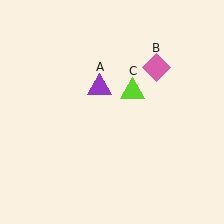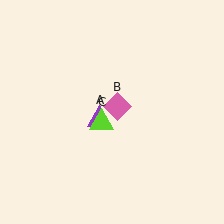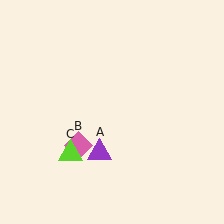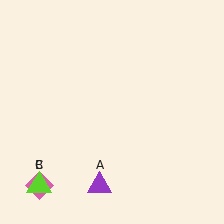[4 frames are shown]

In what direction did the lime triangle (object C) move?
The lime triangle (object C) moved down and to the left.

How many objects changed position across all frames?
3 objects changed position: purple triangle (object A), pink diamond (object B), lime triangle (object C).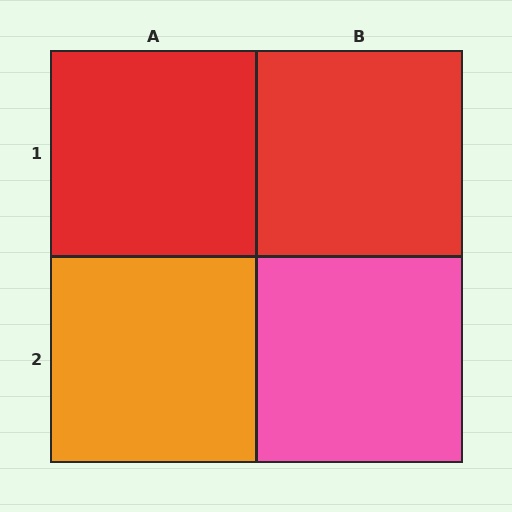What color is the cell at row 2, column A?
Orange.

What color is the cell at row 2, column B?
Pink.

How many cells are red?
2 cells are red.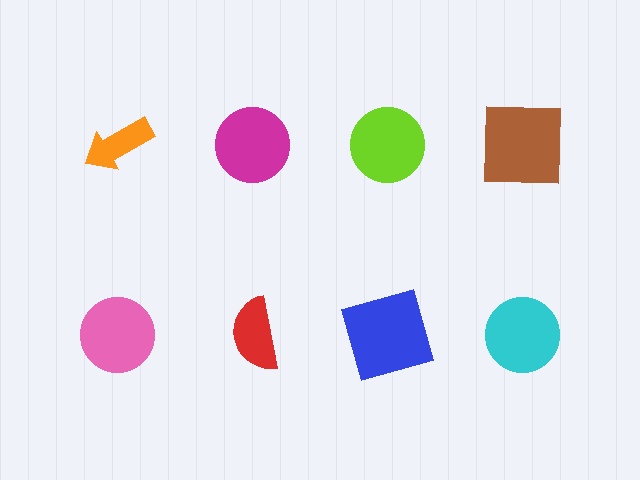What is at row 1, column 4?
A brown square.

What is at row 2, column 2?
A red semicircle.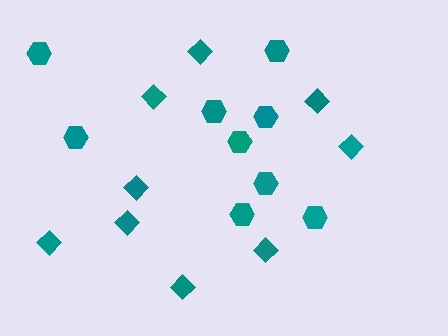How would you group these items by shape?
There are 2 groups: one group of hexagons (9) and one group of diamonds (9).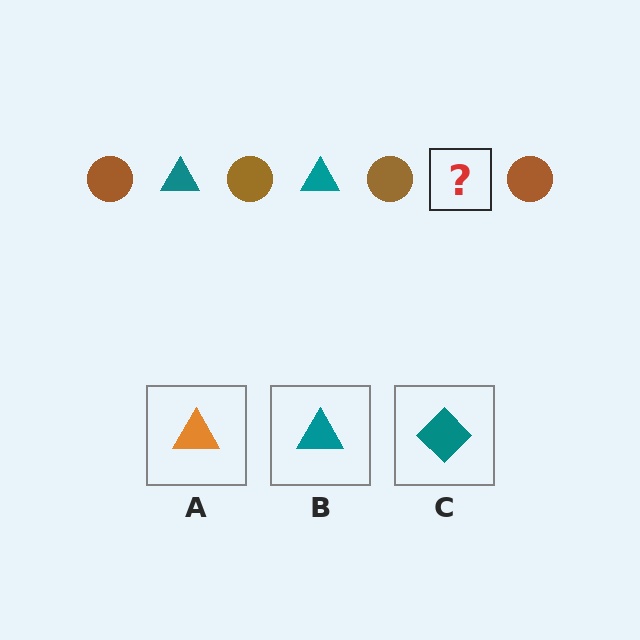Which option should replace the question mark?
Option B.